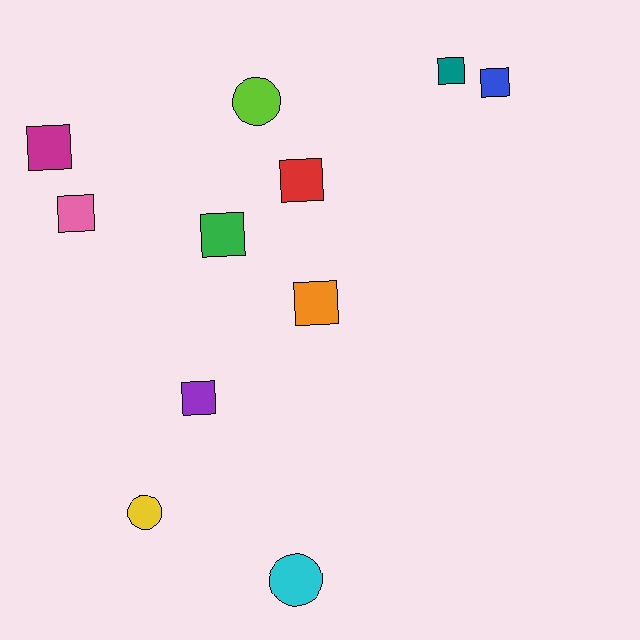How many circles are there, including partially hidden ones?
There are 3 circles.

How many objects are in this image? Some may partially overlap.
There are 11 objects.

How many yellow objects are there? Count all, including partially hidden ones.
There is 1 yellow object.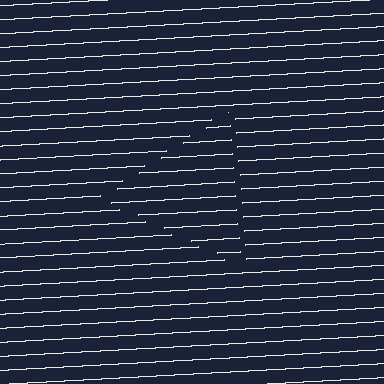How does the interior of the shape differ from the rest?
The interior of the shape contains the same grating, shifted by half a period — the contour is defined by the phase discontinuity where line-ends from the inner and outer gratings abut.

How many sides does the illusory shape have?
3 sides — the line-ends trace a triangle.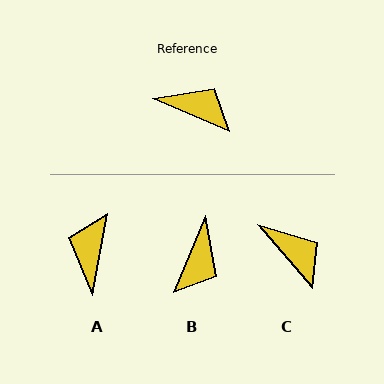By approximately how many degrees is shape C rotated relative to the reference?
Approximately 26 degrees clockwise.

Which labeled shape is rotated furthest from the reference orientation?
A, about 103 degrees away.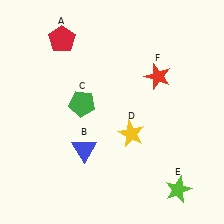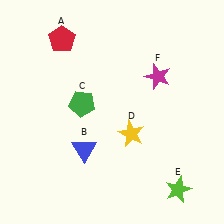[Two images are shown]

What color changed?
The star (F) changed from red in Image 1 to magenta in Image 2.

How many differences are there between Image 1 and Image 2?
There is 1 difference between the two images.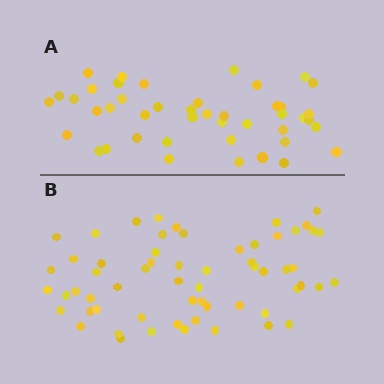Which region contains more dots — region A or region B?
Region B (the bottom region) has more dots.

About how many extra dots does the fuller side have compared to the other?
Region B has approximately 15 more dots than region A.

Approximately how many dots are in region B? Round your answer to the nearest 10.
About 60 dots.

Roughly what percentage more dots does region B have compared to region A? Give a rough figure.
About 35% more.